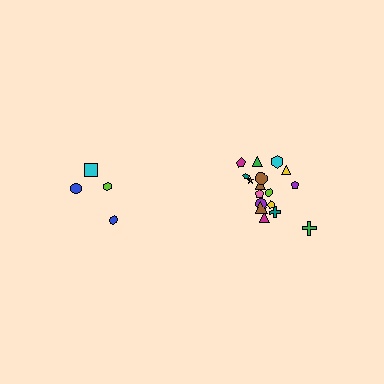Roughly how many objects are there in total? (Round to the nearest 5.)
Roughly 20 objects in total.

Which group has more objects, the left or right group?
The right group.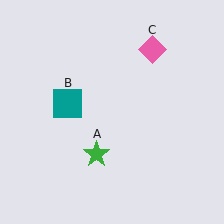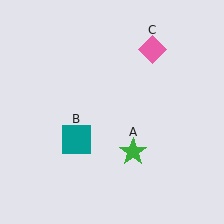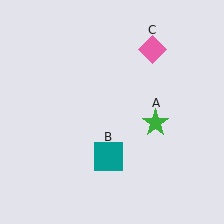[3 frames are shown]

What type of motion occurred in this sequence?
The green star (object A), teal square (object B) rotated counterclockwise around the center of the scene.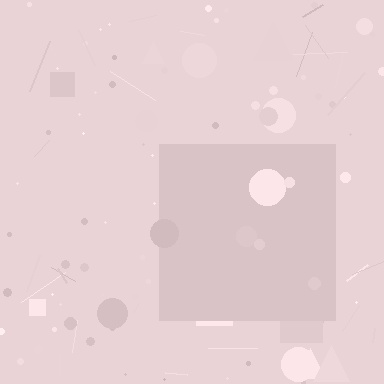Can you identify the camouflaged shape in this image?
The camouflaged shape is a square.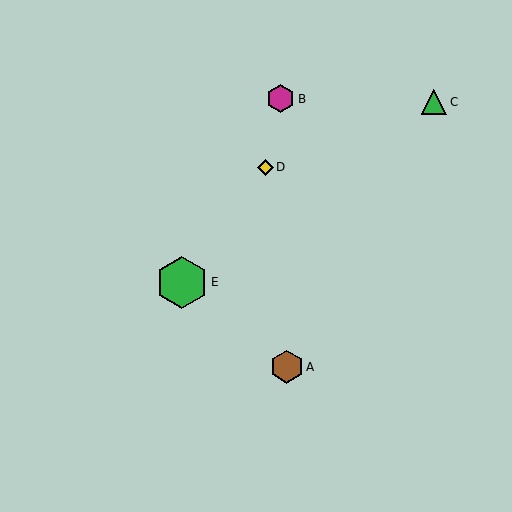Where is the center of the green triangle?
The center of the green triangle is at (434, 102).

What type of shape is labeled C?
Shape C is a green triangle.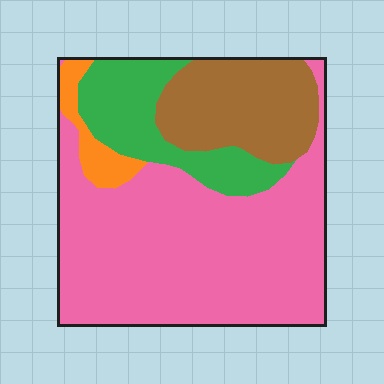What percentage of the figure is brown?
Brown covers roughly 20% of the figure.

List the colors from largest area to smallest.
From largest to smallest: pink, brown, green, orange.